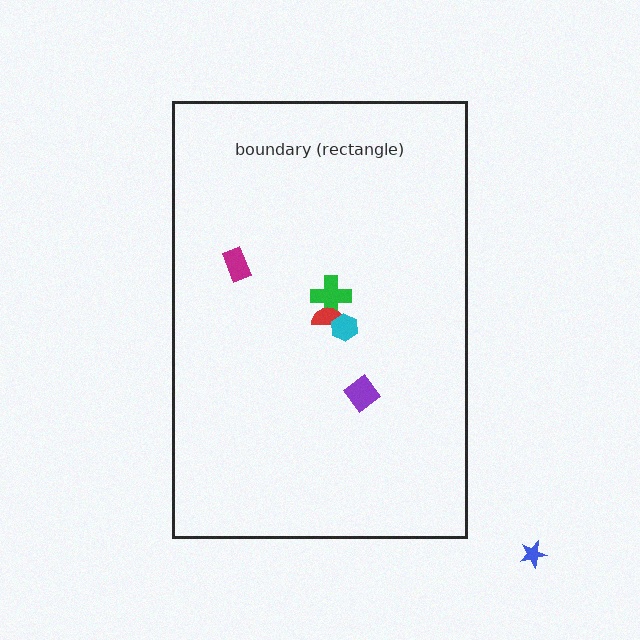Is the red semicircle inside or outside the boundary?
Inside.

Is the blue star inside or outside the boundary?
Outside.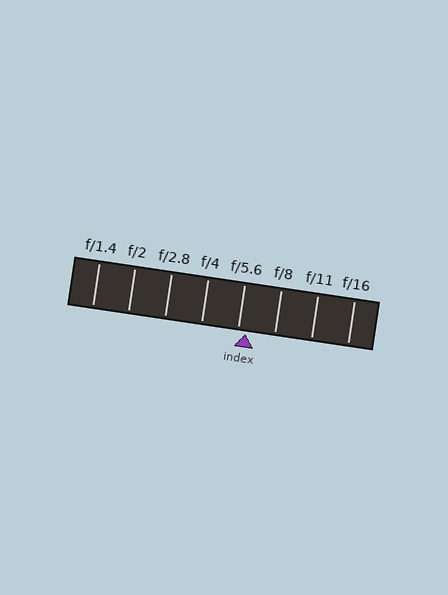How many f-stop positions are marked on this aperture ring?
There are 8 f-stop positions marked.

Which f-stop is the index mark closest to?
The index mark is closest to f/5.6.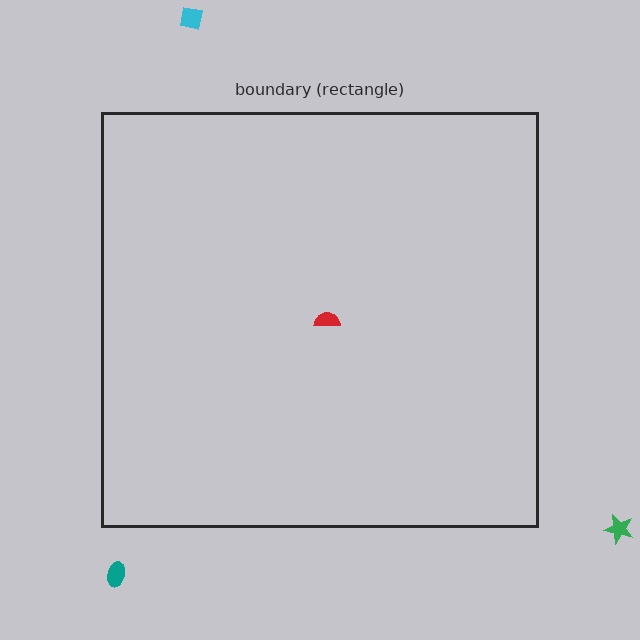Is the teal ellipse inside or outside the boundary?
Outside.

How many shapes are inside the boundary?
1 inside, 3 outside.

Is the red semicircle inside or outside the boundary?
Inside.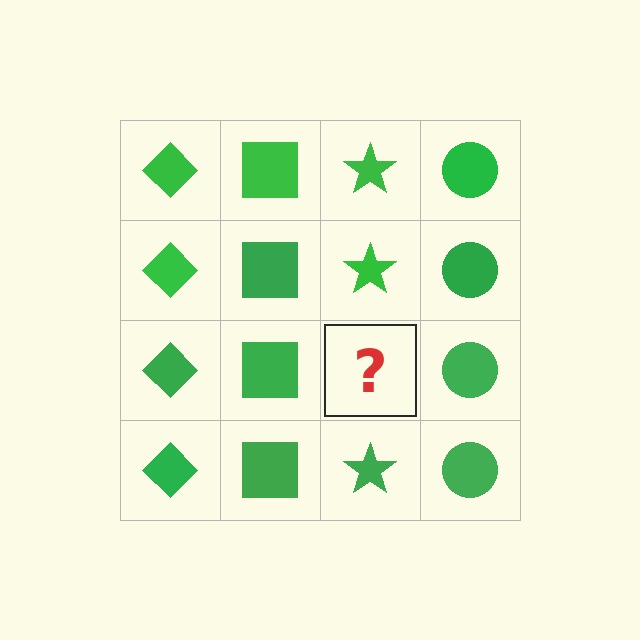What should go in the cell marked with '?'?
The missing cell should contain a green star.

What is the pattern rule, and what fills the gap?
The rule is that each column has a consistent shape. The gap should be filled with a green star.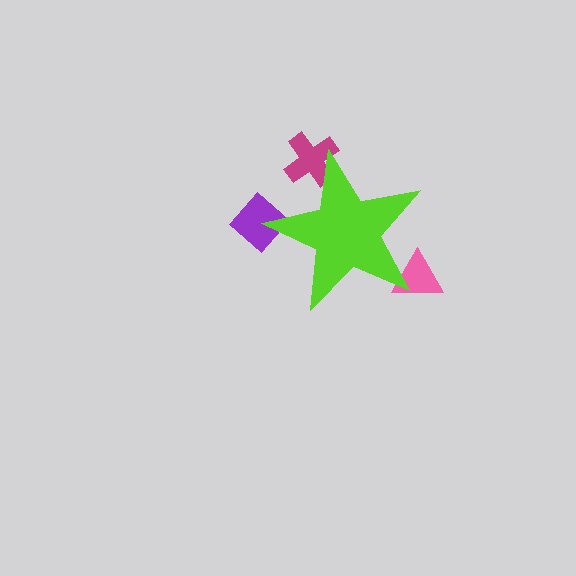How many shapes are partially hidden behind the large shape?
3 shapes are partially hidden.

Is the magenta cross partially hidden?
Yes, the magenta cross is partially hidden behind the lime star.